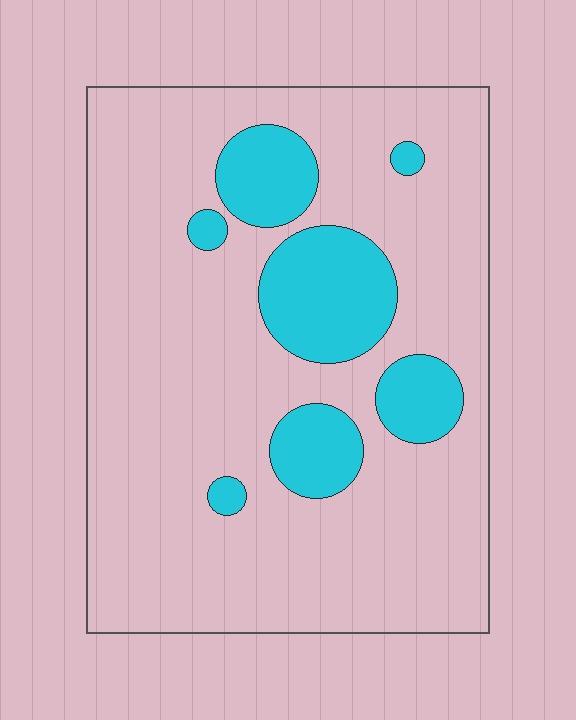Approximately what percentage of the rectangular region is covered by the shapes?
Approximately 20%.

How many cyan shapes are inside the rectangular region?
7.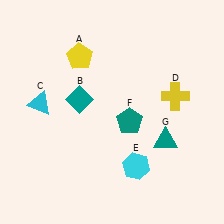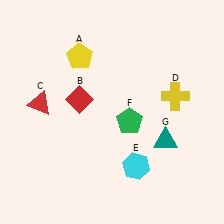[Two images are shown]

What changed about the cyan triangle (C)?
In Image 1, C is cyan. In Image 2, it changed to red.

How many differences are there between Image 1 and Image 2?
There are 3 differences between the two images.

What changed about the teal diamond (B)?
In Image 1, B is teal. In Image 2, it changed to red.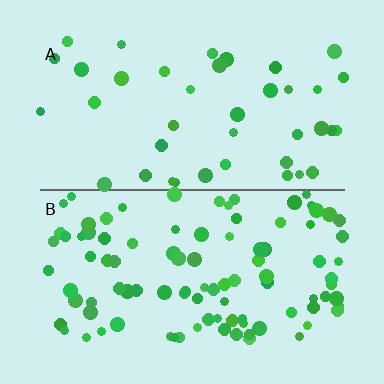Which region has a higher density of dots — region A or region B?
B (the bottom).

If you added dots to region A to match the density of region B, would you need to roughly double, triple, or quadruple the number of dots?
Approximately double.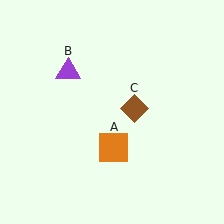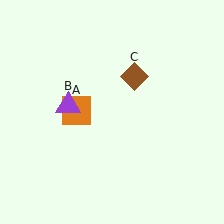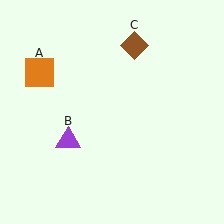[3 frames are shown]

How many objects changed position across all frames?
3 objects changed position: orange square (object A), purple triangle (object B), brown diamond (object C).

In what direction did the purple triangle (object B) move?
The purple triangle (object B) moved down.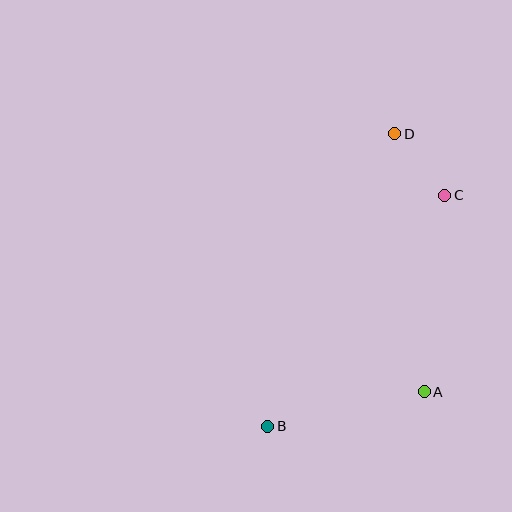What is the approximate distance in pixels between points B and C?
The distance between B and C is approximately 291 pixels.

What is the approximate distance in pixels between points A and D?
The distance between A and D is approximately 260 pixels.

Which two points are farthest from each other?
Points B and D are farthest from each other.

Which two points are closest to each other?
Points C and D are closest to each other.